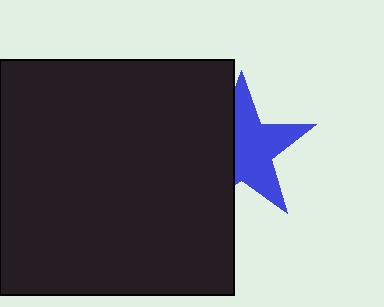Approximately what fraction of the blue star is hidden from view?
Roughly 42% of the blue star is hidden behind the black square.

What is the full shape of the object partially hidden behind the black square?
The partially hidden object is a blue star.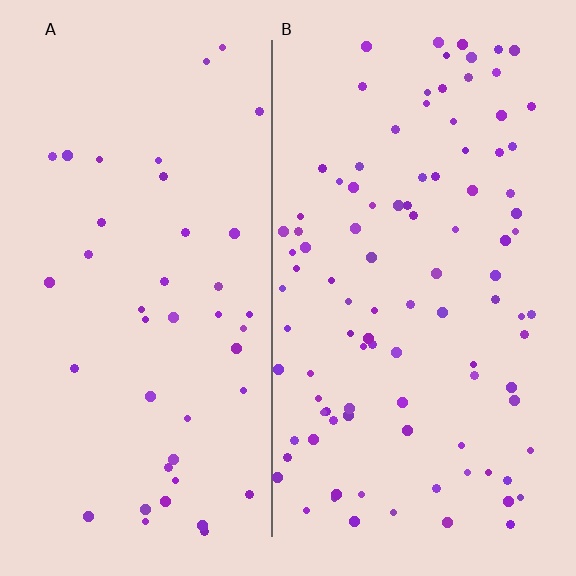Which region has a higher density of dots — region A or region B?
B (the right).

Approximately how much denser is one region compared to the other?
Approximately 2.3× — region B over region A.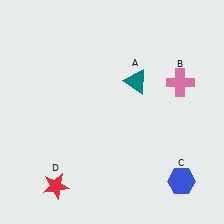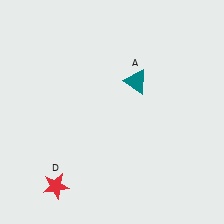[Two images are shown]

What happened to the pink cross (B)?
The pink cross (B) was removed in Image 2. It was in the top-right area of Image 1.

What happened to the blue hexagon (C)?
The blue hexagon (C) was removed in Image 2. It was in the bottom-right area of Image 1.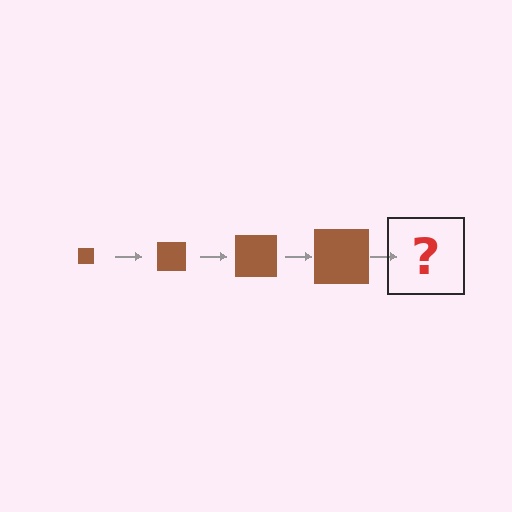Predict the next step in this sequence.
The next step is a brown square, larger than the previous one.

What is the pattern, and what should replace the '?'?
The pattern is that the square gets progressively larger each step. The '?' should be a brown square, larger than the previous one.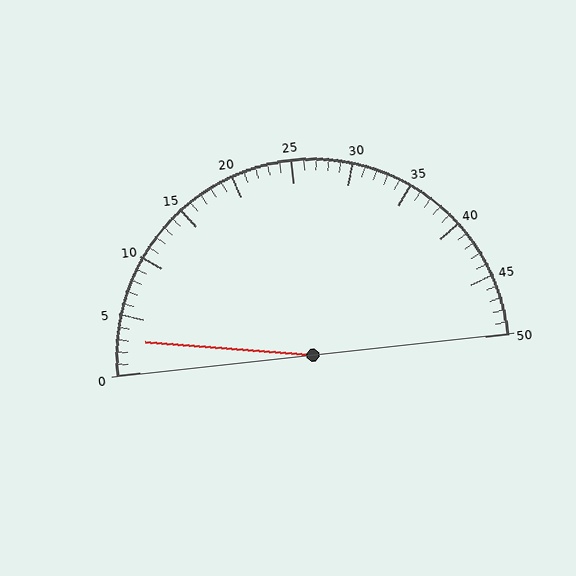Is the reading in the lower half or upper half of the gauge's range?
The reading is in the lower half of the range (0 to 50).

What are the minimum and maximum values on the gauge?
The gauge ranges from 0 to 50.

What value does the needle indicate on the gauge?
The needle indicates approximately 3.